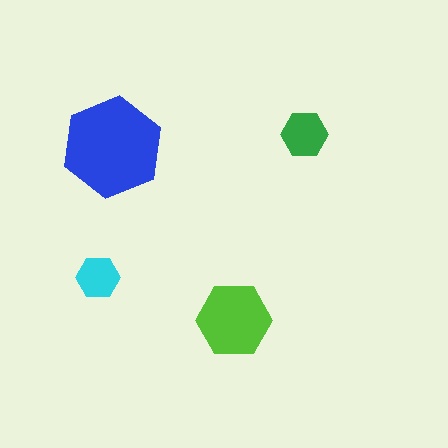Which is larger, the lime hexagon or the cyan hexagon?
The lime one.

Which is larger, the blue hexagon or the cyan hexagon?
The blue one.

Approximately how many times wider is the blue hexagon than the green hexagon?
About 2 times wider.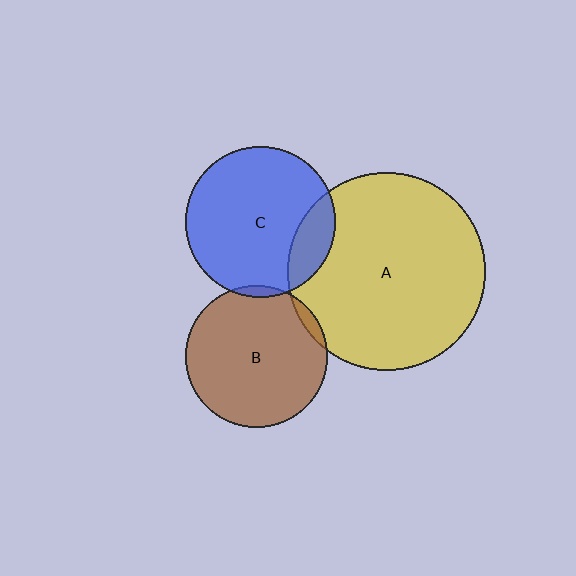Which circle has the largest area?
Circle A (yellow).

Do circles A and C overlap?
Yes.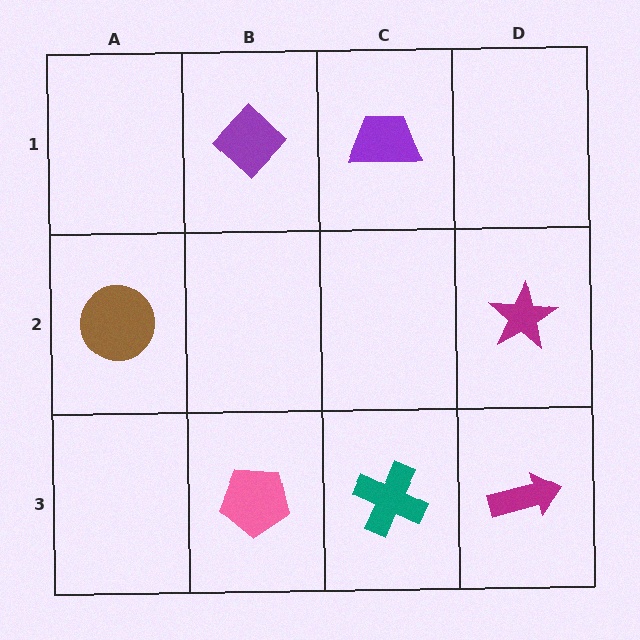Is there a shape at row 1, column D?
No, that cell is empty.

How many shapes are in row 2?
2 shapes.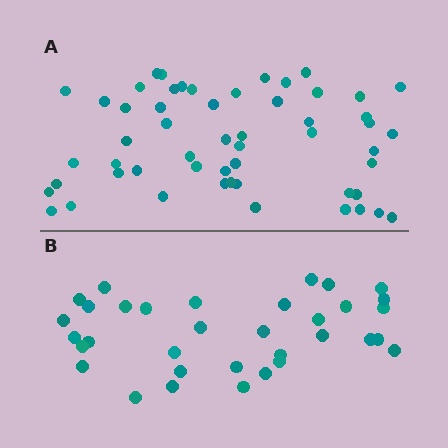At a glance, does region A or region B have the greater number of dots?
Region A (the top region) has more dots.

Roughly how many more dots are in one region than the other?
Region A has approximately 20 more dots than region B.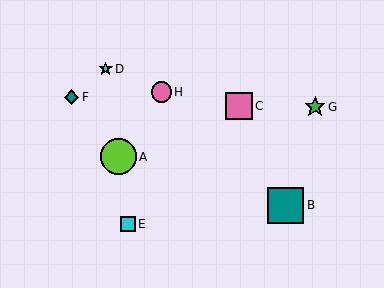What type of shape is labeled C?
Shape C is a pink square.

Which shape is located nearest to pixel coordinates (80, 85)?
The teal diamond (labeled F) at (72, 97) is nearest to that location.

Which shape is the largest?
The lime circle (labeled A) is the largest.